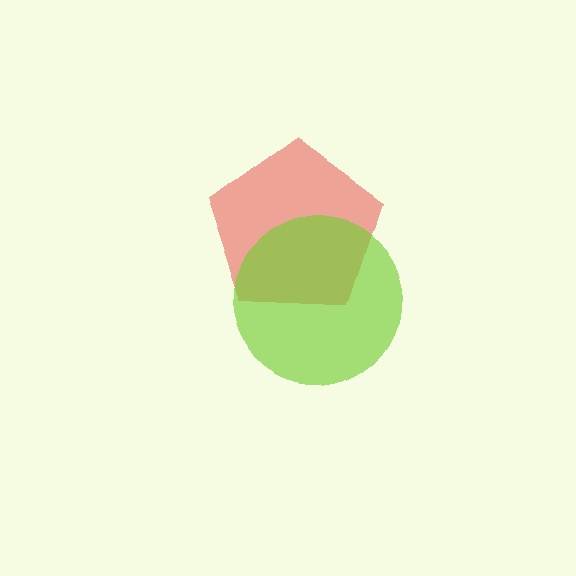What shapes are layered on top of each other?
The layered shapes are: a red pentagon, a lime circle.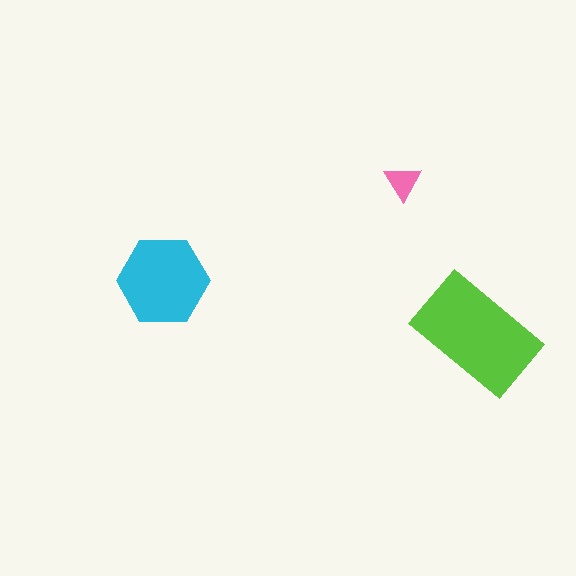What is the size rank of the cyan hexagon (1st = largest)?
2nd.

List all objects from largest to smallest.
The lime rectangle, the cyan hexagon, the pink triangle.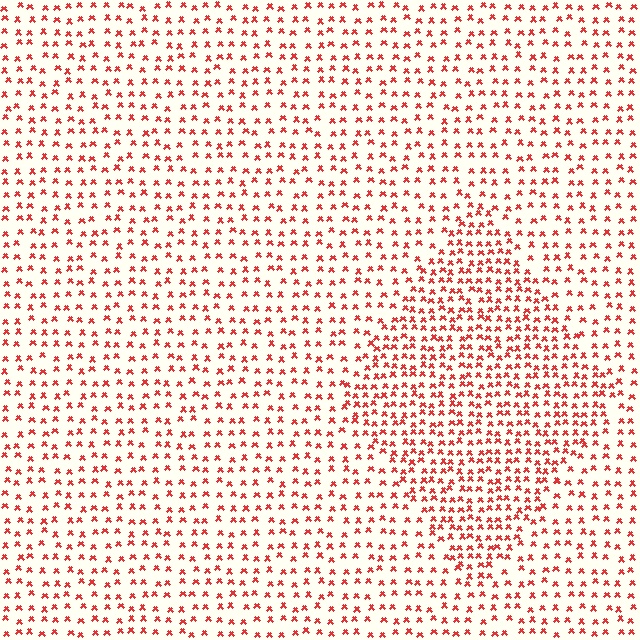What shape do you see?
I see a diamond.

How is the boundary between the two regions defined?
The boundary is defined by a change in element density (approximately 1.7x ratio). All elements are the same color, size, and shape.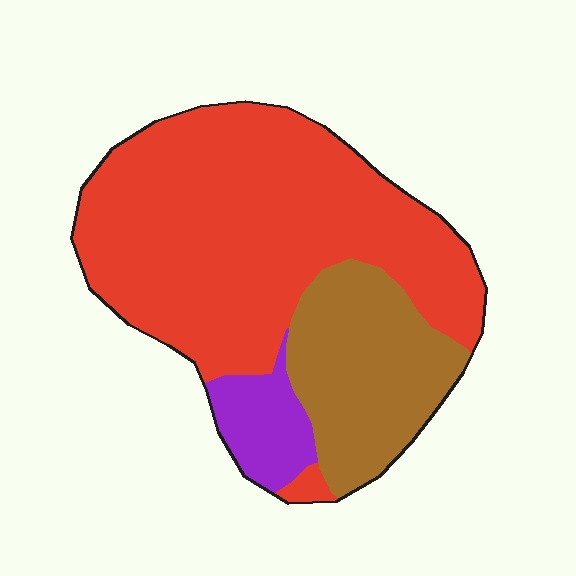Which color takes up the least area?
Purple, at roughly 10%.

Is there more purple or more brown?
Brown.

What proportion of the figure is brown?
Brown takes up between a sixth and a third of the figure.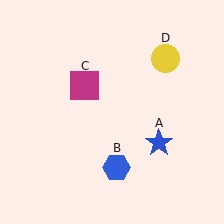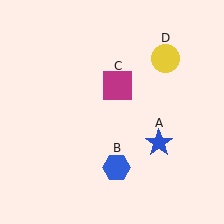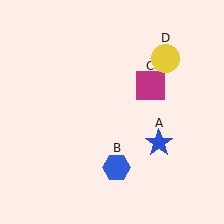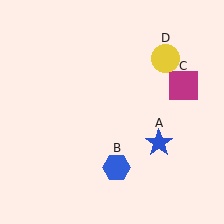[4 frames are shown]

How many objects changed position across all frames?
1 object changed position: magenta square (object C).